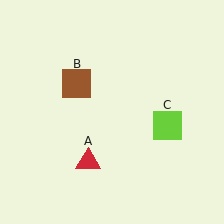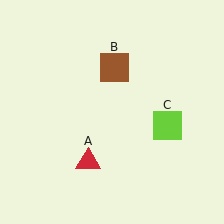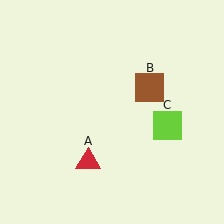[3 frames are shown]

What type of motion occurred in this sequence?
The brown square (object B) rotated clockwise around the center of the scene.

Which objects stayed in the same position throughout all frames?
Red triangle (object A) and lime square (object C) remained stationary.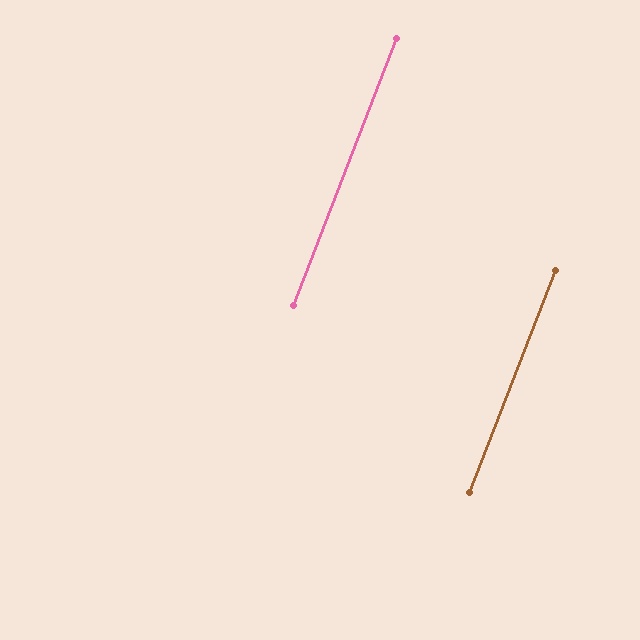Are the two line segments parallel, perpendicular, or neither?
Parallel — their directions differ by only 0.3°.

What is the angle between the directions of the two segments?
Approximately 0 degrees.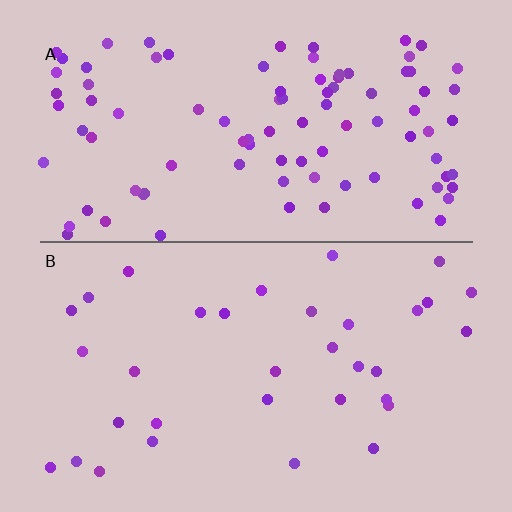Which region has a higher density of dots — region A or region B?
A (the top).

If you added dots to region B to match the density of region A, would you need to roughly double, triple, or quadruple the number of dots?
Approximately triple.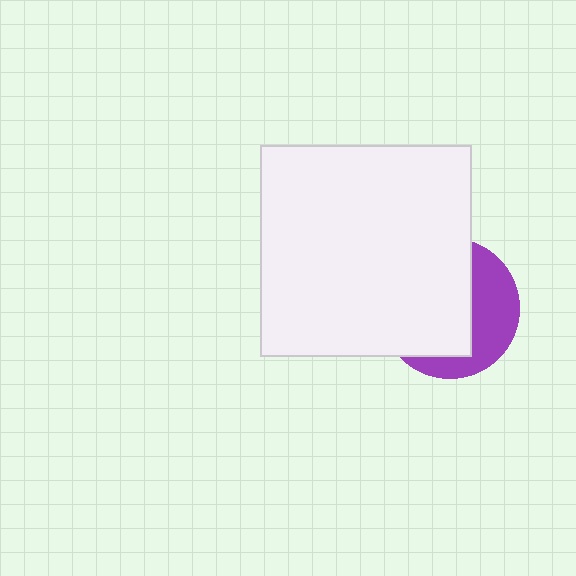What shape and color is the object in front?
The object in front is a white square.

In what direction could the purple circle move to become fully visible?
The purple circle could move right. That would shift it out from behind the white square entirely.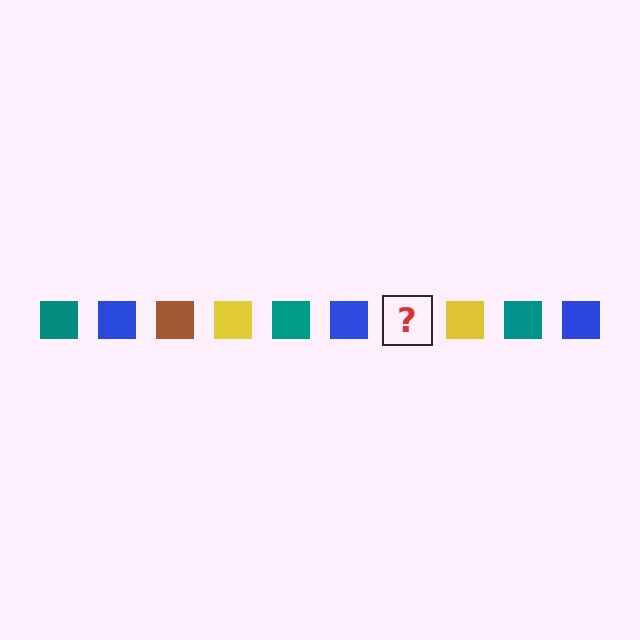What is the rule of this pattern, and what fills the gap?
The rule is that the pattern cycles through teal, blue, brown, yellow squares. The gap should be filled with a brown square.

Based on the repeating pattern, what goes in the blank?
The blank should be a brown square.